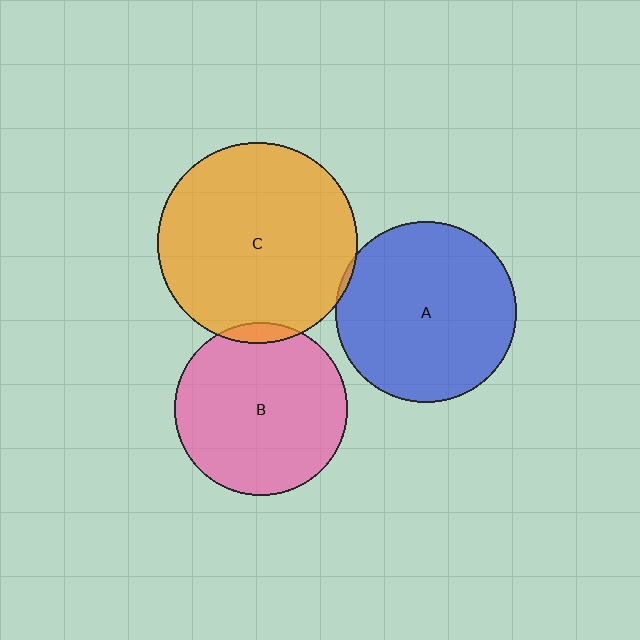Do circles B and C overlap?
Yes.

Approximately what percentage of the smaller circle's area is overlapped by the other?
Approximately 5%.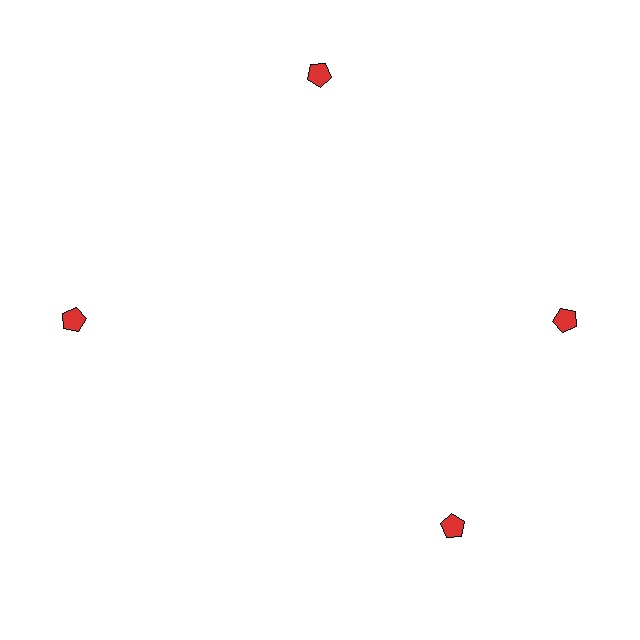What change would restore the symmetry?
The symmetry would be restored by rotating it back into even spacing with its neighbors so that all 4 pentagons sit at equal angles and equal distance from the center.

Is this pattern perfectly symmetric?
No. The 4 red pentagons are arranged in a ring, but one element near the 6 o'clock position is rotated out of alignment along the ring, breaking the 4-fold rotational symmetry.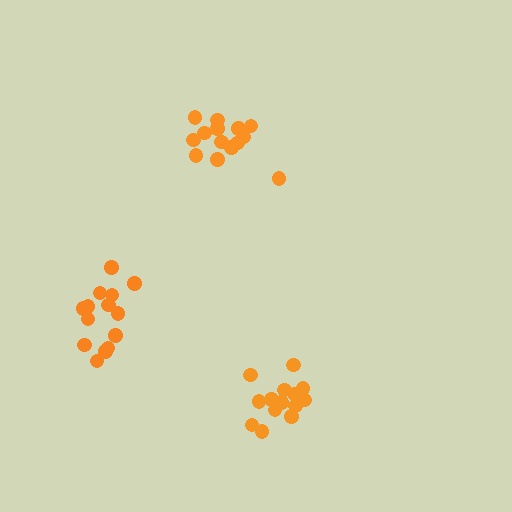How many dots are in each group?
Group 1: 14 dots, Group 2: 14 dots, Group 3: 14 dots (42 total).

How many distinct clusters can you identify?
There are 3 distinct clusters.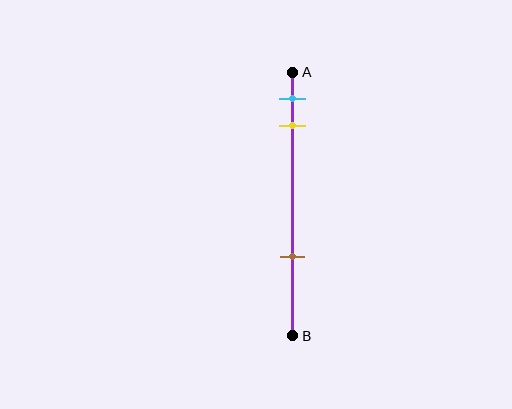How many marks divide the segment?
There are 3 marks dividing the segment.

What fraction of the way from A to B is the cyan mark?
The cyan mark is approximately 10% (0.1) of the way from A to B.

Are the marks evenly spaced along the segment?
No, the marks are not evenly spaced.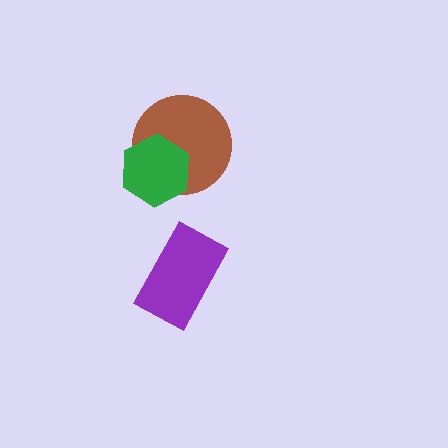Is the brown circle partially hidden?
Yes, it is partially covered by another shape.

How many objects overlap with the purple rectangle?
0 objects overlap with the purple rectangle.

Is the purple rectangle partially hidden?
No, no other shape covers it.